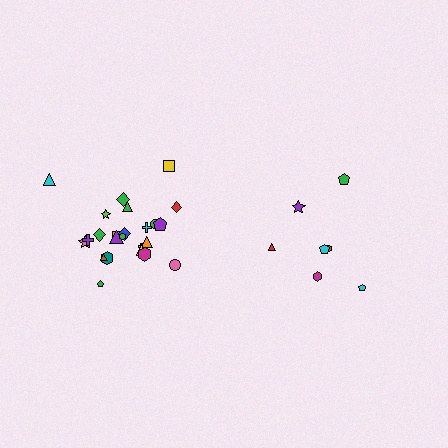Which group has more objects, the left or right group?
The left group.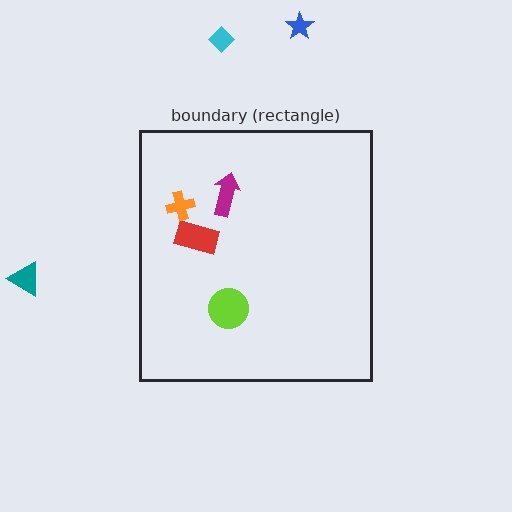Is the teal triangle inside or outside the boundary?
Outside.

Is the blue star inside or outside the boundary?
Outside.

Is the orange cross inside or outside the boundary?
Inside.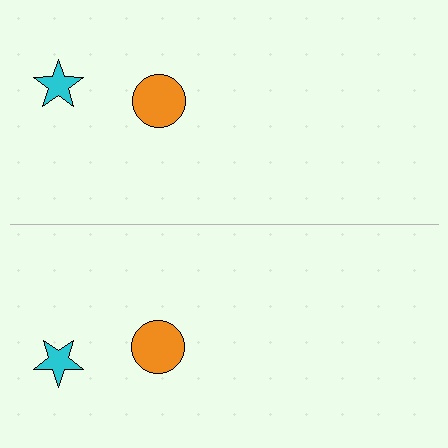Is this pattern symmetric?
Yes, this pattern has bilateral (reflection) symmetry.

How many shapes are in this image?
There are 4 shapes in this image.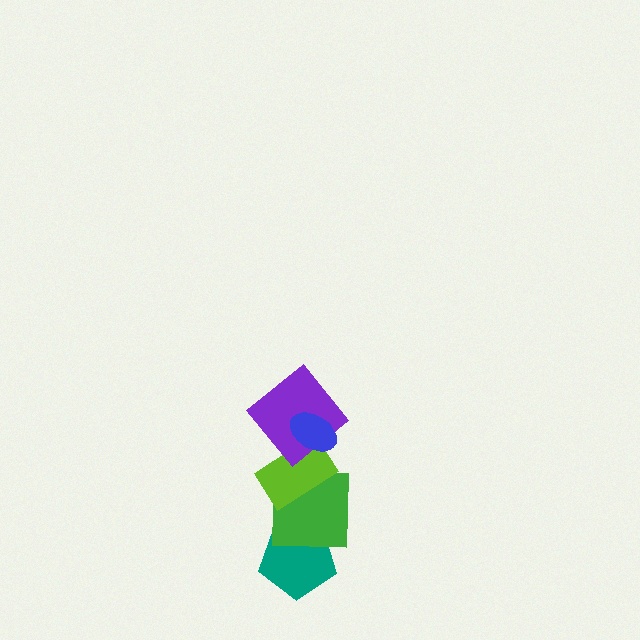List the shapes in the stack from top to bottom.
From top to bottom: the blue ellipse, the purple diamond, the lime rectangle, the green square, the teal pentagon.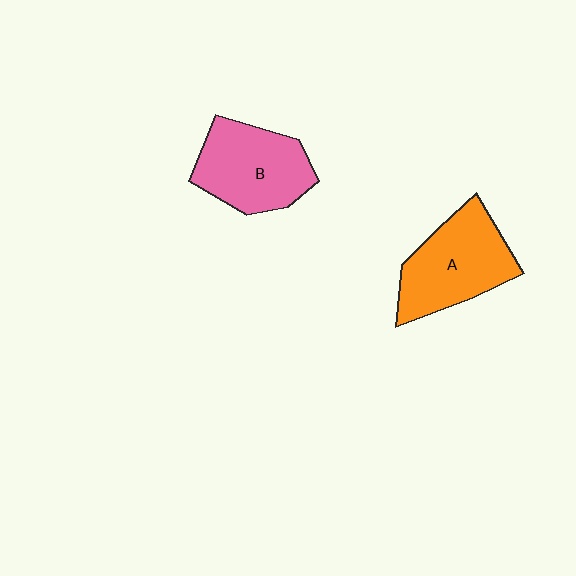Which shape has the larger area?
Shape A (orange).